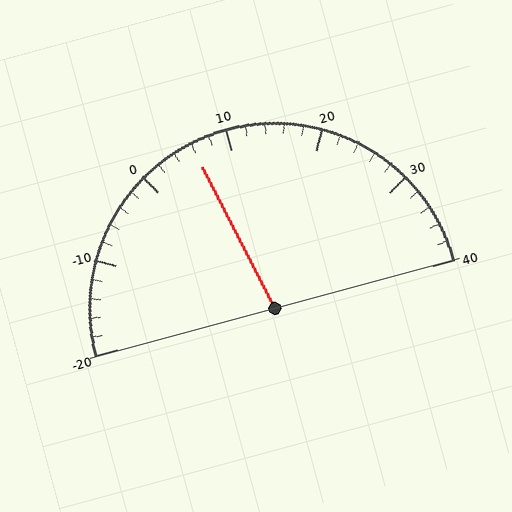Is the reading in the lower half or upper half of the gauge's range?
The reading is in the lower half of the range (-20 to 40).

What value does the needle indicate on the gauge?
The needle indicates approximately 6.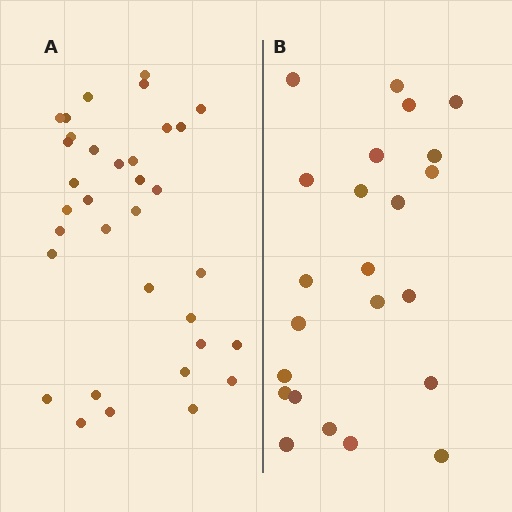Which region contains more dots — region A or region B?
Region A (the left region) has more dots.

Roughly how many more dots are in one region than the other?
Region A has roughly 12 or so more dots than region B.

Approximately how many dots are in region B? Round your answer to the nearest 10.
About 20 dots. (The exact count is 23, which rounds to 20.)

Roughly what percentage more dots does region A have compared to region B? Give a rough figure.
About 50% more.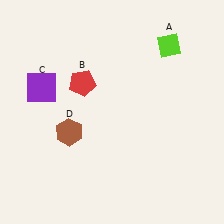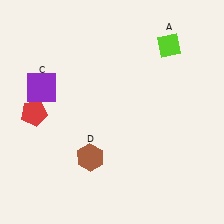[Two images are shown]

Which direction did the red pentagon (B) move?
The red pentagon (B) moved left.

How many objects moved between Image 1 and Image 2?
2 objects moved between the two images.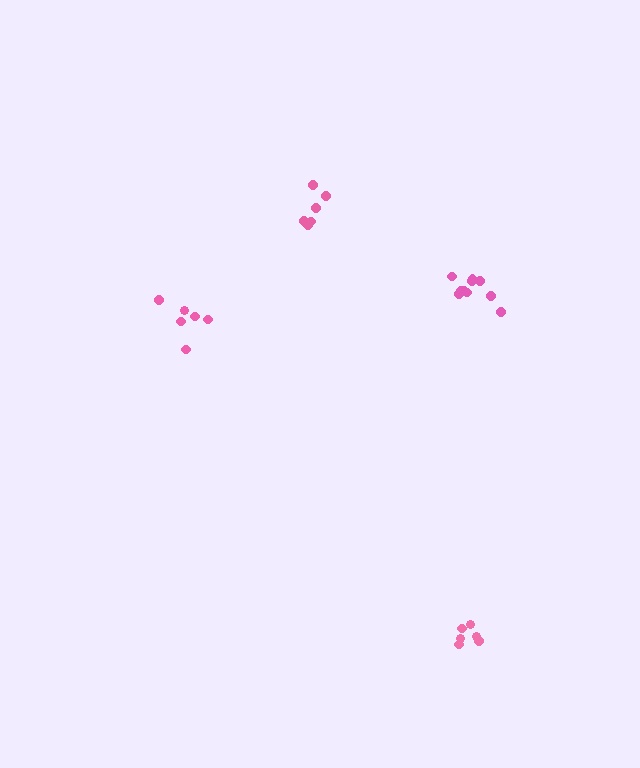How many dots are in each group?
Group 1: 6 dots, Group 2: 6 dots, Group 3: 10 dots, Group 4: 6 dots (28 total).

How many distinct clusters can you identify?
There are 4 distinct clusters.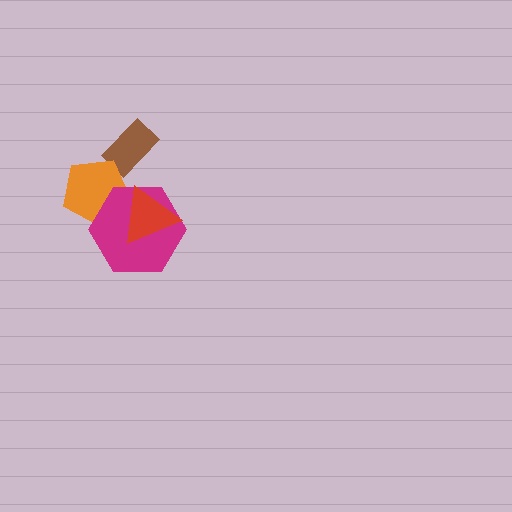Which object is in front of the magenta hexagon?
The red triangle is in front of the magenta hexagon.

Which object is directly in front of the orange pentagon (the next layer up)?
The magenta hexagon is directly in front of the orange pentagon.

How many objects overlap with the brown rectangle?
0 objects overlap with the brown rectangle.